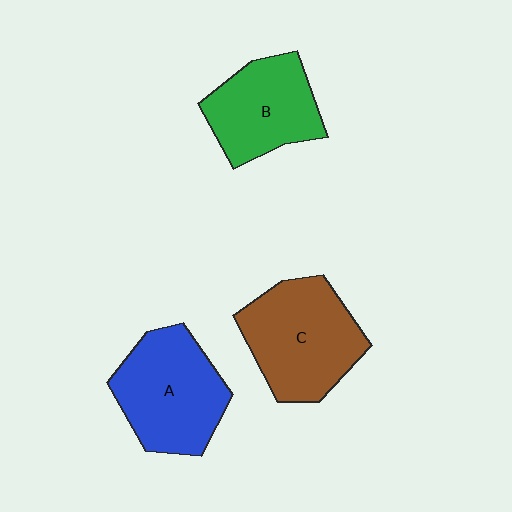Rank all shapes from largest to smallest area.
From largest to smallest: C (brown), A (blue), B (green).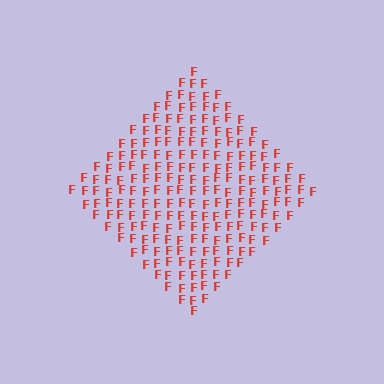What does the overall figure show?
The overall figure shows a diamond.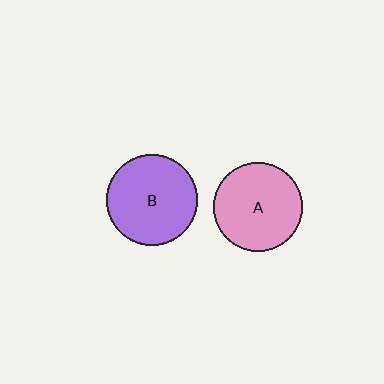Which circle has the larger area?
Circle B (purple).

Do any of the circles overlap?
No, none of the circles overlap.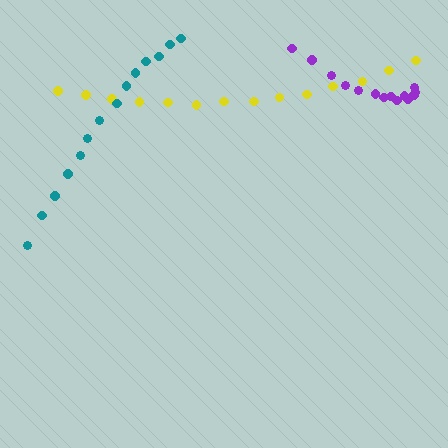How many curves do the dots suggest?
There are 3 distinct paths.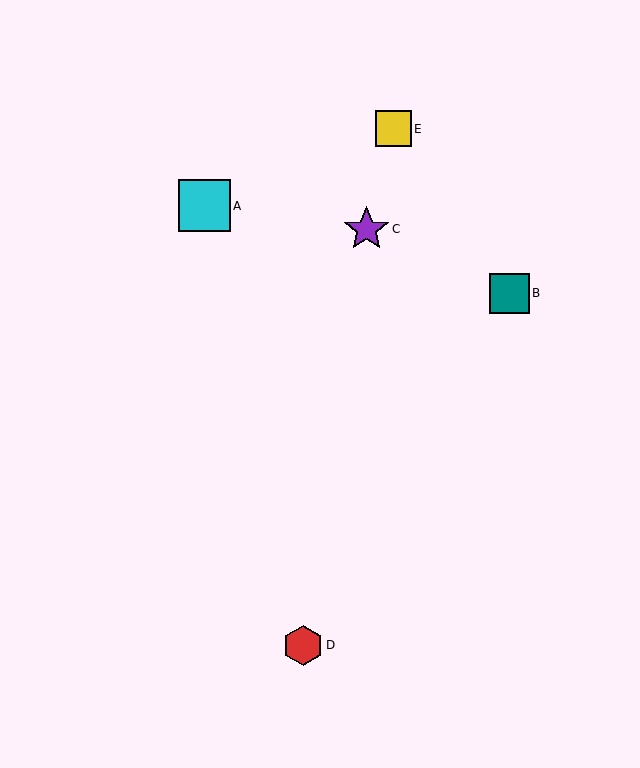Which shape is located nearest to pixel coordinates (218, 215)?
The cyan square (labeled A) at (204, 206) is nearest to that location.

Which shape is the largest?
The cyan square (labeled A) is the largest.